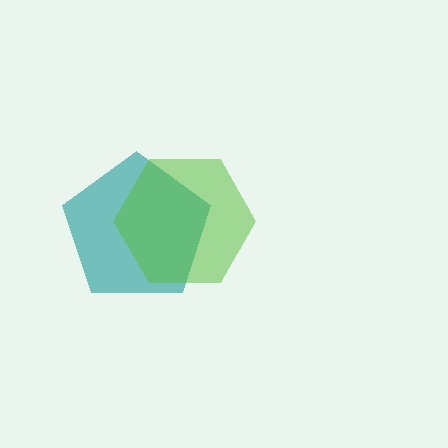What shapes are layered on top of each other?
The layered shapes are: a teal pentagon, a lime hexagon.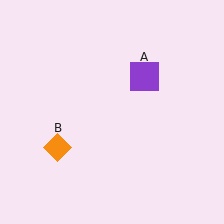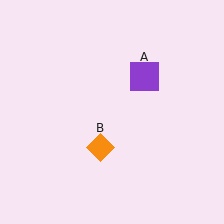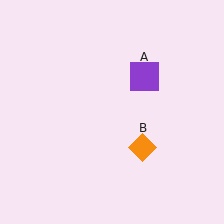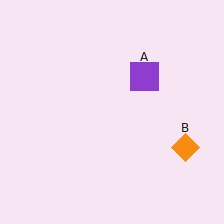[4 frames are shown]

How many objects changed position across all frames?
1 object changed position: orange diamond (object B).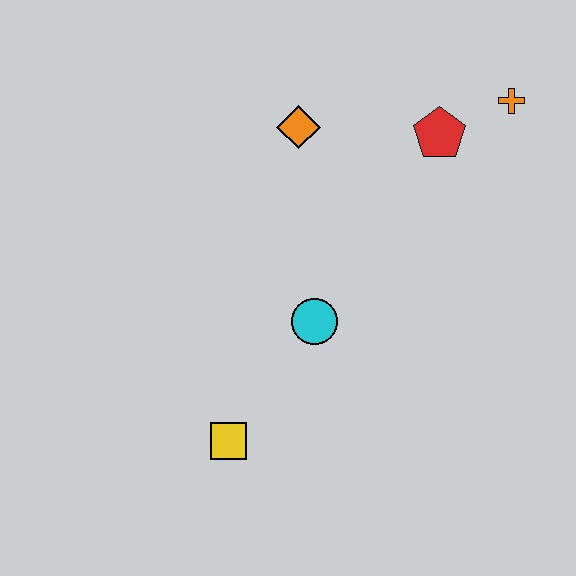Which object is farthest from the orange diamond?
The yellow square is farthest from the orange diamond.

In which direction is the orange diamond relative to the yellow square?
The orange diamond is above the yellow square.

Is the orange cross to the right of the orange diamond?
Yes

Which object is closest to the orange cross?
The red pentagon is closest to the orange cross.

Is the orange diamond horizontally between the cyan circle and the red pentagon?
No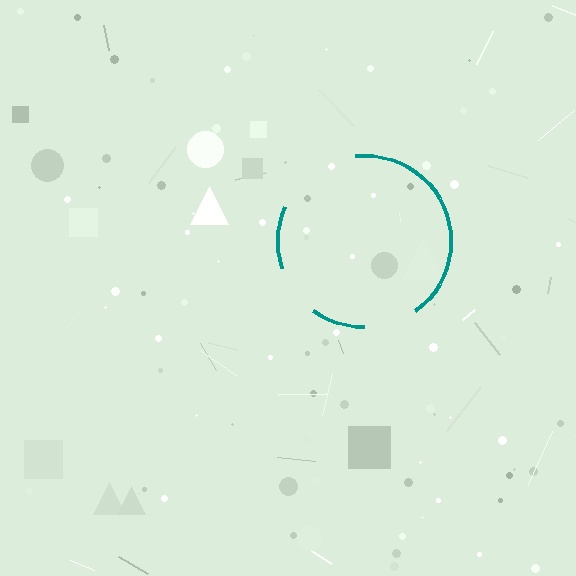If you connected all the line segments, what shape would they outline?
They would outline a circle.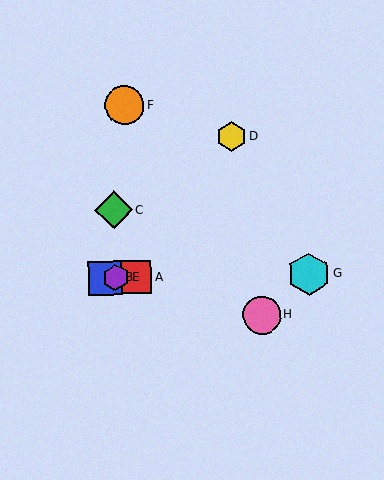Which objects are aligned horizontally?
Objects A, B, E, G are aligned horizontally.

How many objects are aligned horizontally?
4 objects (A, B, E, G) are aligned horizontally.